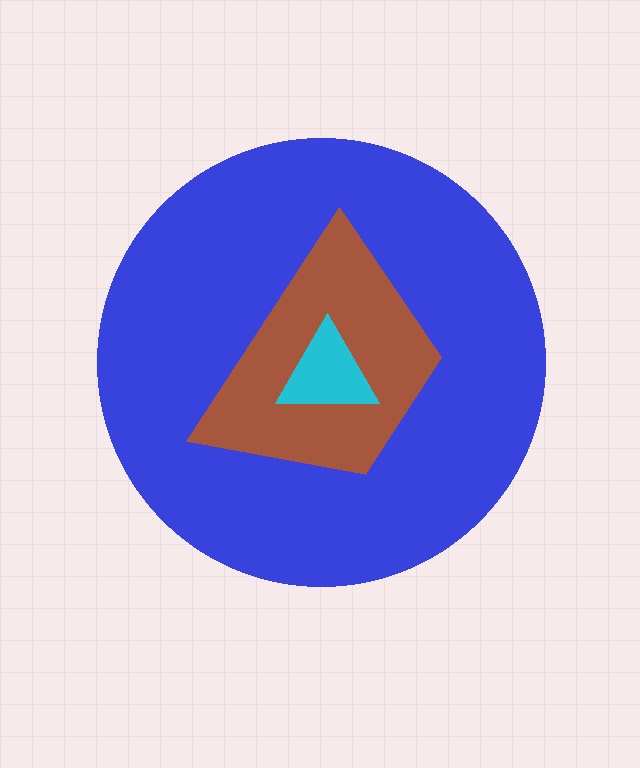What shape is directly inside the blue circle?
The brown trapezoid.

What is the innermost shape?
The cyan triangle.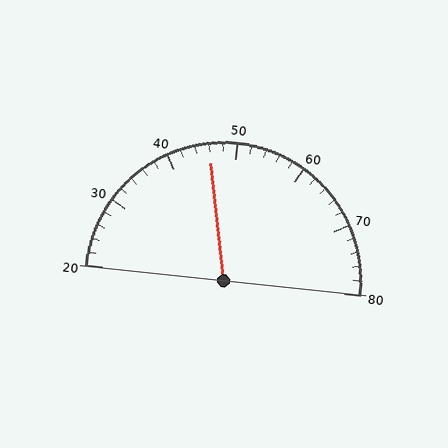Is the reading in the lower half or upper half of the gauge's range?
The reading is in the lower half of the range (20 to 80).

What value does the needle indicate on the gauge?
The needle indicates approximately 46.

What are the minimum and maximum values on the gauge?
The gauge ranges from 20 to 80.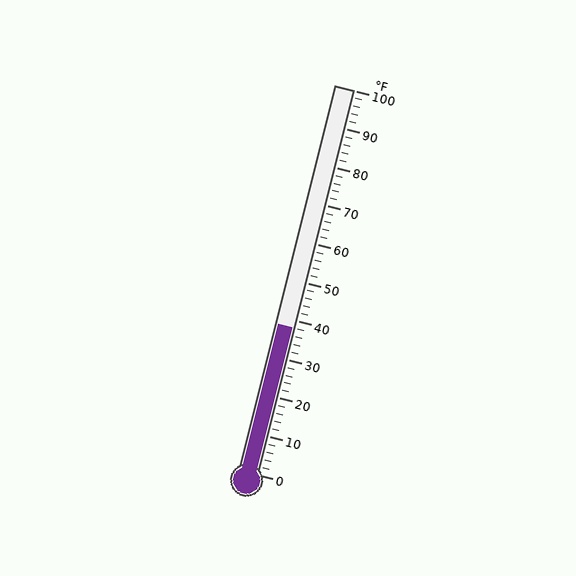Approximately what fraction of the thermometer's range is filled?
The thermometer is filled to approximately 40% of its range.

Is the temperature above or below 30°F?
The temperature is above 30°F.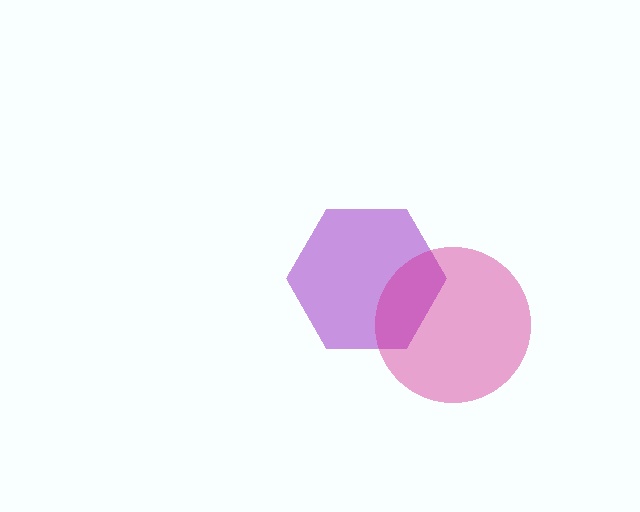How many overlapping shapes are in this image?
There are 2 overlapping shapes in the image.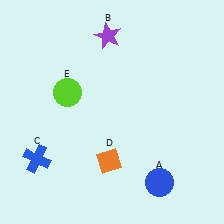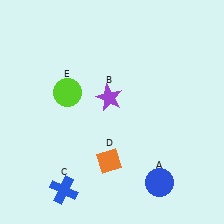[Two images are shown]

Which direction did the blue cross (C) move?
The blue cross (C) moved down.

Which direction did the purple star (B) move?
The purple star (B) moved down.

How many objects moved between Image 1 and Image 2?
2 objects moved between the two images.